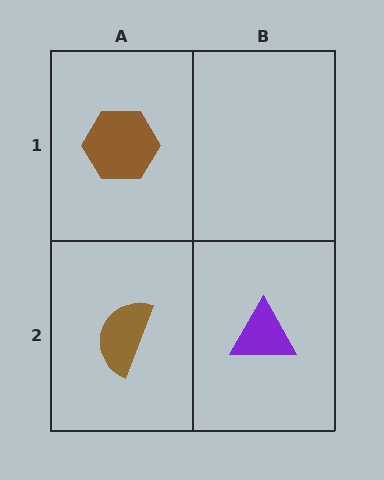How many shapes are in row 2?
2 shapes.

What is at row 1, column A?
A brown hexagon.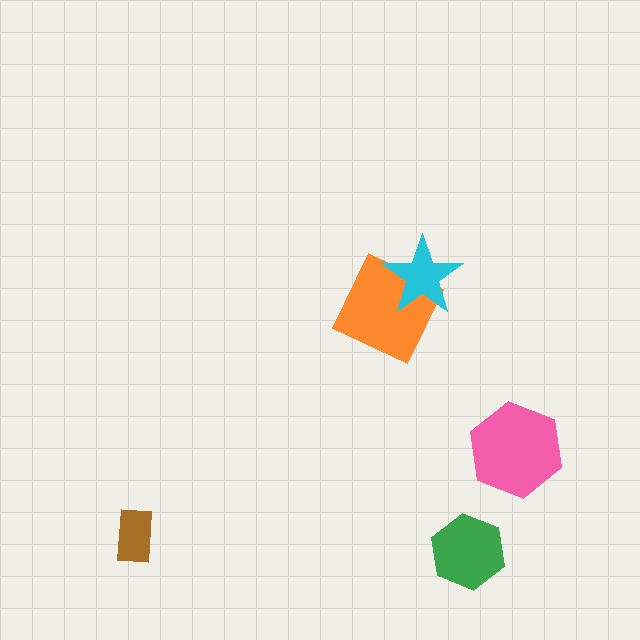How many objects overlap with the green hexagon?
0 objects overlap with the green hexagon.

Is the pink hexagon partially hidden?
No, no other shape covers it.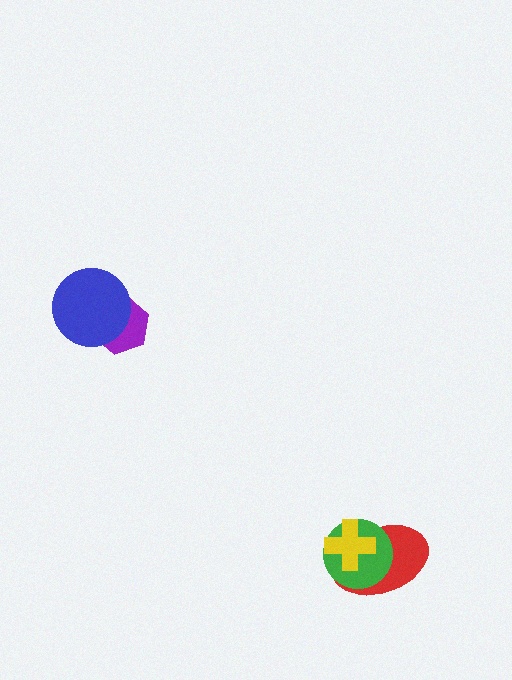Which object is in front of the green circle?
The yellow cross is in front of the green circle.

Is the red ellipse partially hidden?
Yes, it is partially covered by another shape.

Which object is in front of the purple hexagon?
The blue circle is in front of the purple hexagon.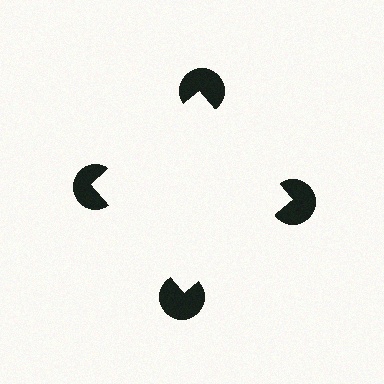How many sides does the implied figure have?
4 sides.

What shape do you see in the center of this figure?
An illusory square — its edges are inferred from the aligned wedge cuts in the pac-man discs, not physically drawn.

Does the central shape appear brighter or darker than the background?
It typically appears slightly brighter than the background, even though no actual brightness change is drawn.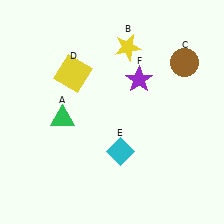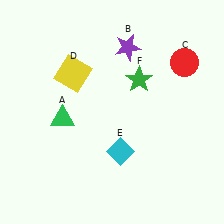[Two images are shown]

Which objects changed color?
B changed from yellow to purple. C changed from brown to red. F changed from purple to green.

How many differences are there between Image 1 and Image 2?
There are 3 differences between the two images.